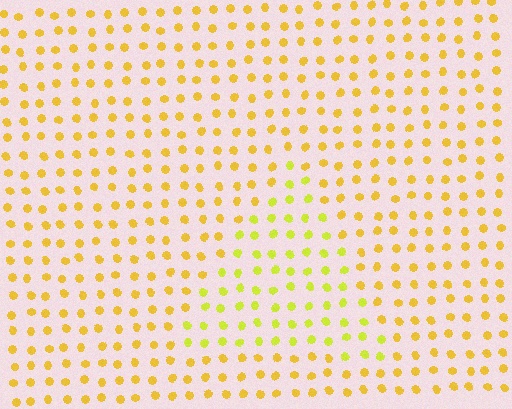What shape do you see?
I see a triangle.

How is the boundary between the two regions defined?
The boundary is defined purely by a slight shift in hue (about 25 degrees). Spacing, size, and orientation are identical on both sides.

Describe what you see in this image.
The image is filled with small yellow elements in a uniform arrangement. A triangle-shaped region is visible where the elements are tinted to a slightly different hue, forming a subtle color boundary.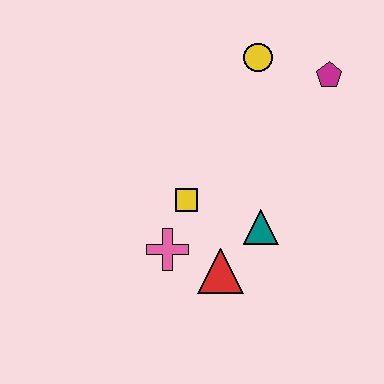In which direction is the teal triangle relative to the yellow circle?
The teal triangle is below the yellow circle.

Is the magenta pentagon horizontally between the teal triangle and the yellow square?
No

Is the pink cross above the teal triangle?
No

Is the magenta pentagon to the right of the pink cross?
Yes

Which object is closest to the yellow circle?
The magenta pentagon is closest to the yellow circle.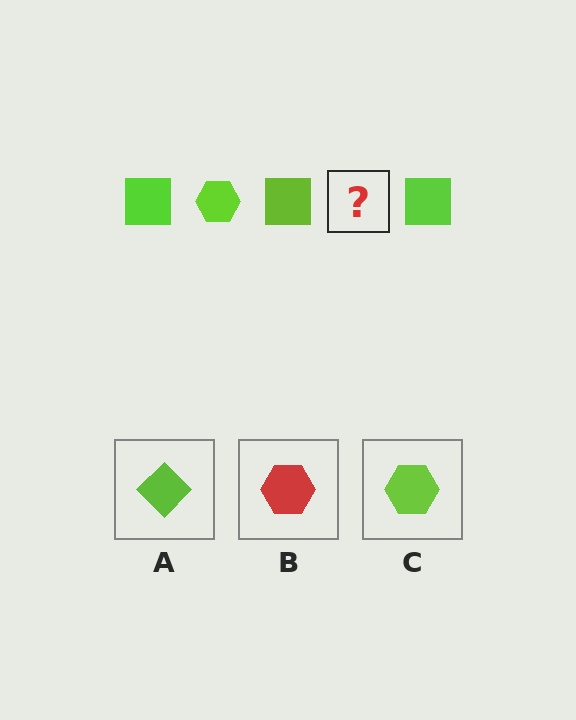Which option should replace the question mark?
Option C.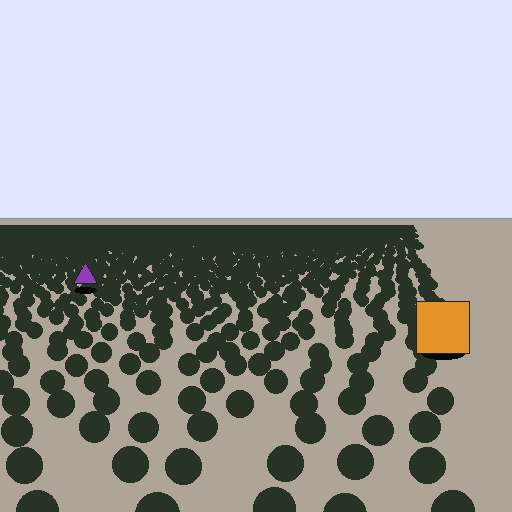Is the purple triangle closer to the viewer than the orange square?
No. The orange square is closer — you can tell from the texture gradient: the ground texture is coarser near it.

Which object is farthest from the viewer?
The purple triangle is farthest from the viewer. It appears smaller and the ground texture around it is denser.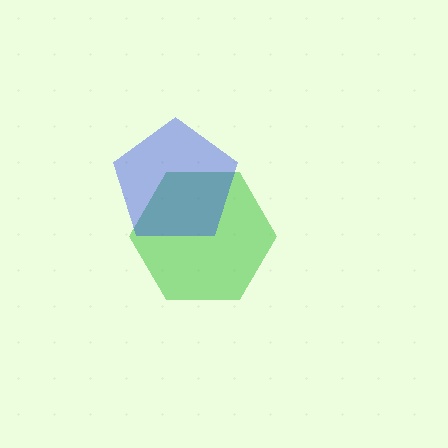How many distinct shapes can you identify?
There are 2 distinct shapes: a green hexagon, a blue pentagon.